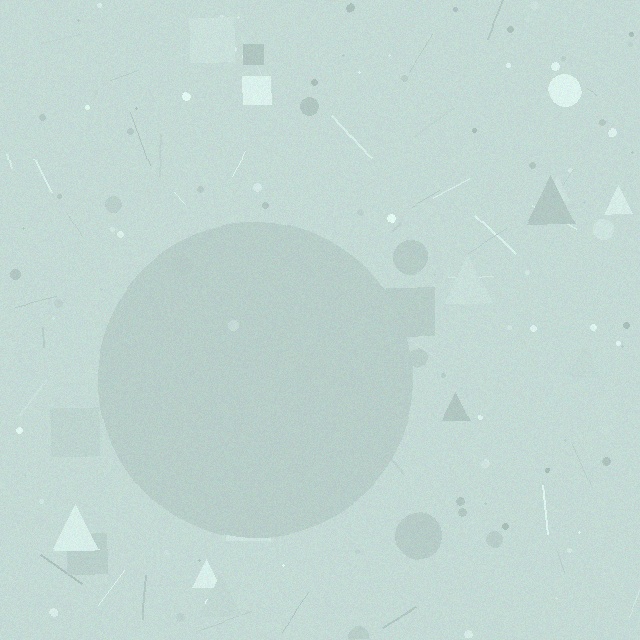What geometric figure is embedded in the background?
A circle is embedded in the background.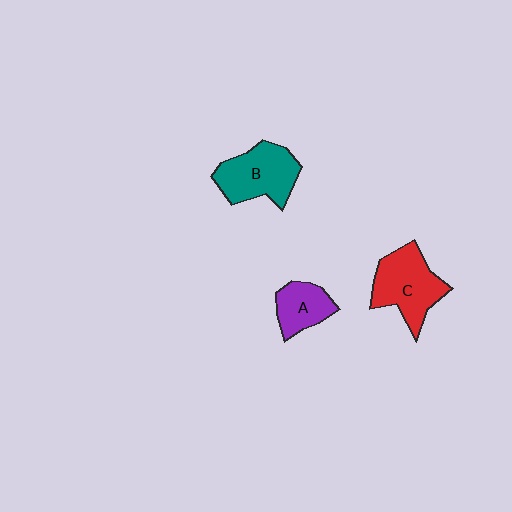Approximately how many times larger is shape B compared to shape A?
Approximately 1.6 times.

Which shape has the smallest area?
Shape A (purple).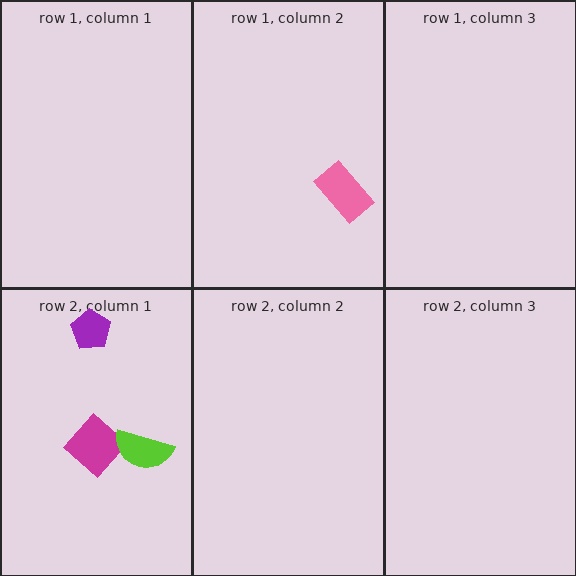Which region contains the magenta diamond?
The row 2, column 1 region.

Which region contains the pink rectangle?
The row 1, column 2 region.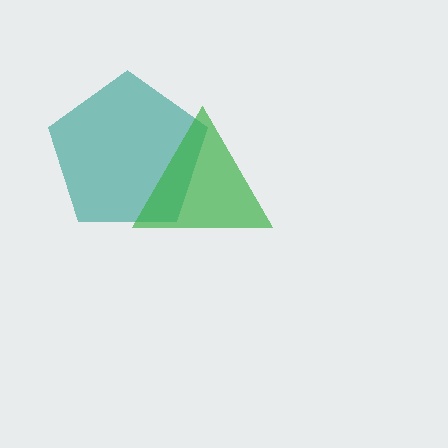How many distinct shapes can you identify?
There are 2 distinct shapes: a teal pentagon, a green triangle.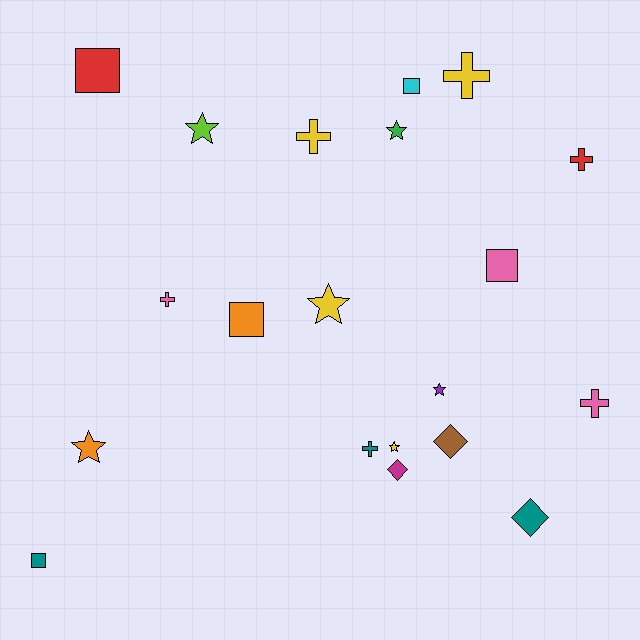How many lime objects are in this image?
There is 1 lime object.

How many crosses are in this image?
There are 6 crosses.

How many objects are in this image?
There are 20 objects.